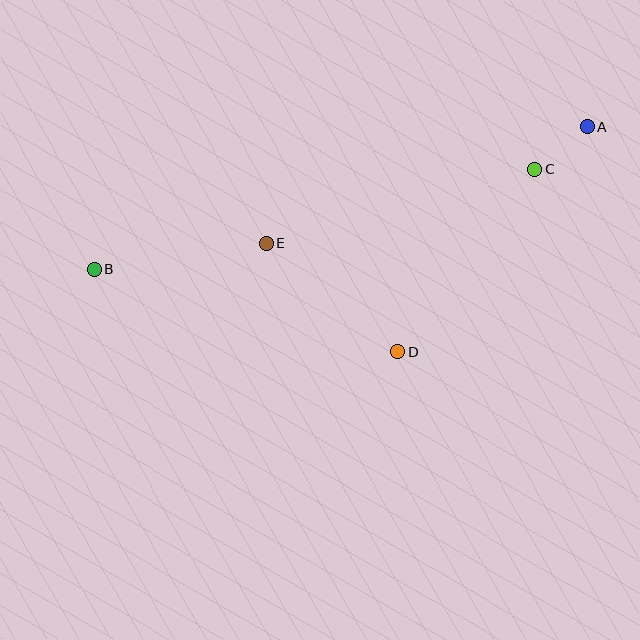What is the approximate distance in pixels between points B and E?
The distance between B and E is approximately 174 pixels.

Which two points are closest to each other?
Points A and C are closest to each other.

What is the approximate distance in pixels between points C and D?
The distance between C and D is approximately 229 pixels.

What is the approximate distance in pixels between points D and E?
The distance between D and E is approximately 171 pixels.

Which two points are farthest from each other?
Points A and B are farthest from each other.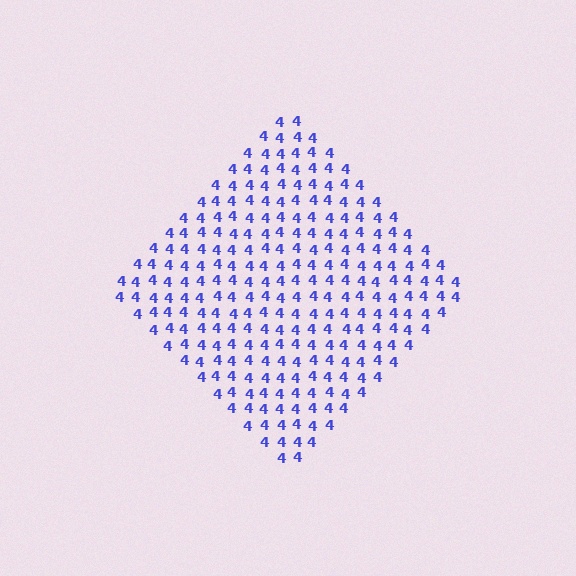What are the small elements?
The small elements are digit 4's.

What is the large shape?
The large shape is a diamond.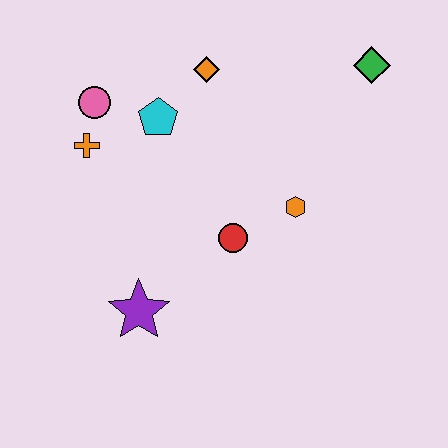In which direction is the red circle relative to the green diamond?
The red circle is below the green diamond.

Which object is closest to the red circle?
The orange hexagon is closest to the red circle.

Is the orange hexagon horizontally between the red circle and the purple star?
No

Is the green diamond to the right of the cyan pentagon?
Yes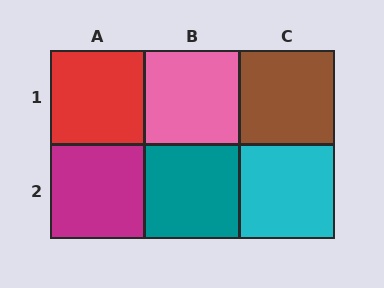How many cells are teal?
1 cell is teal.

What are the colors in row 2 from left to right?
Magenta, teal, cyan.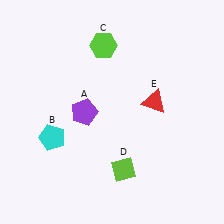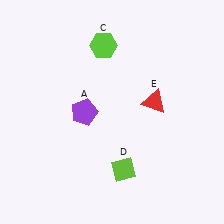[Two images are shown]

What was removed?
The cyan pentagon (B) was removed in Image 2.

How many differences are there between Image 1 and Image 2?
There is 1 difference between the two images.